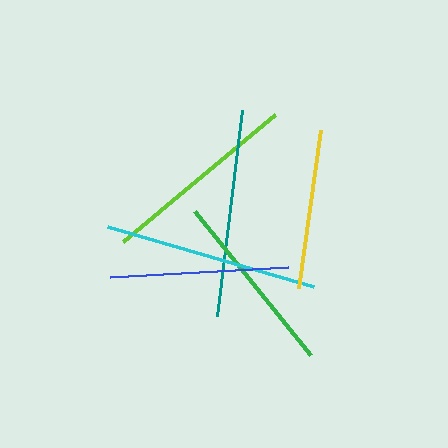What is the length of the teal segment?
The teal segment is approximately 207 pixels long.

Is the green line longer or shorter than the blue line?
The green line is longer than the blue line.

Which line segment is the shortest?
The yellow line is the shortest at approximately 159 pixels.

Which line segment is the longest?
The cyan line is the longest at approximately 214 pixels.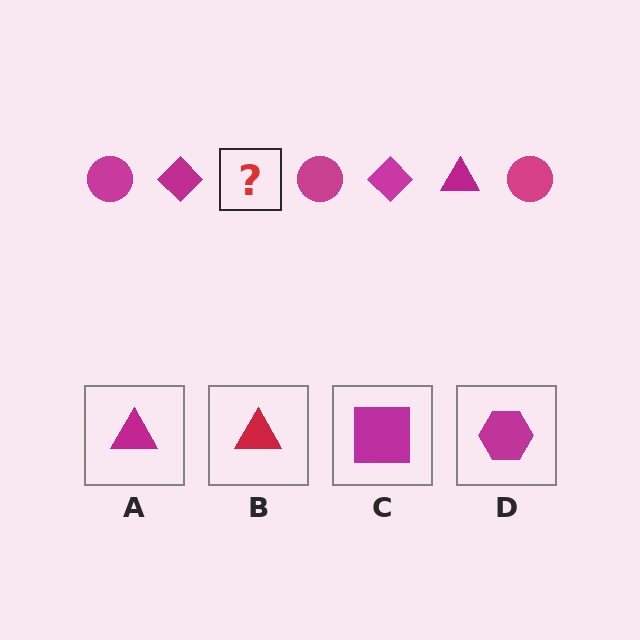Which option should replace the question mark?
Option A.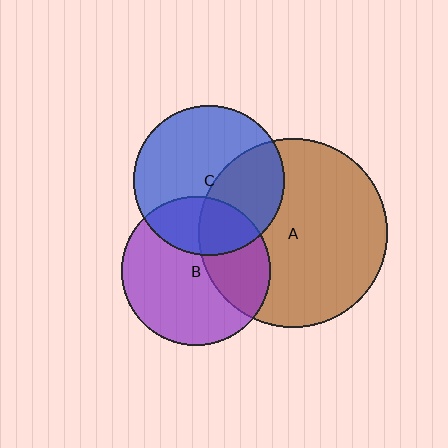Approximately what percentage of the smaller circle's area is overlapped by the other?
Approximately 30%.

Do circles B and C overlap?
Yes.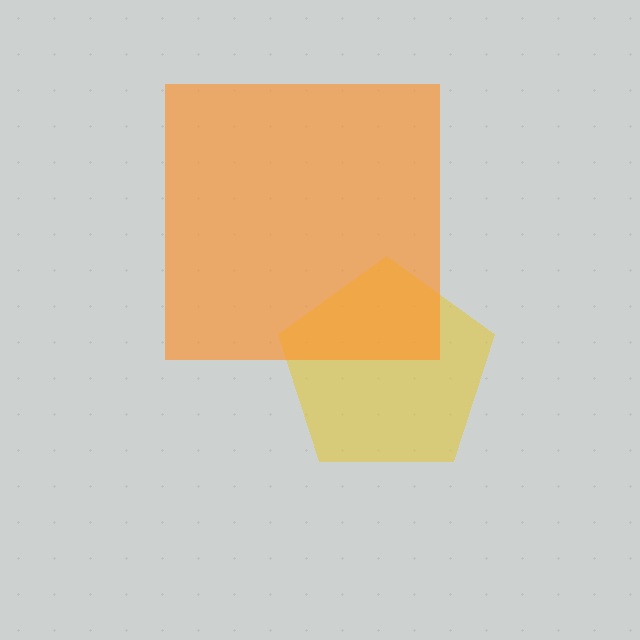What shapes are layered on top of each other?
The layered shapes are: a yellow pentagon, an orange square.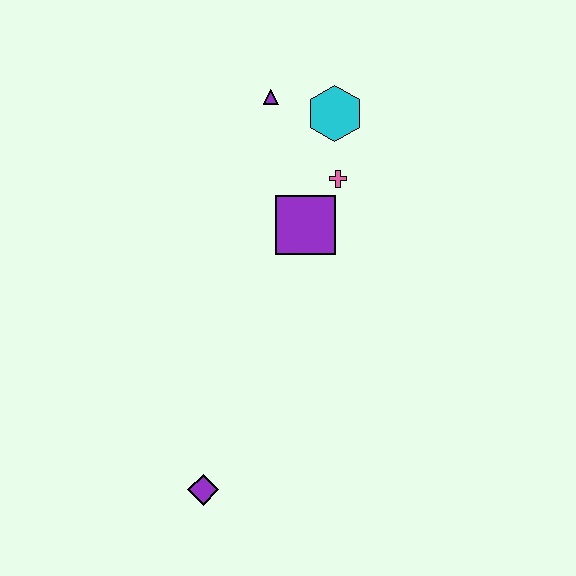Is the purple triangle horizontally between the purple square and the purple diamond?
Yes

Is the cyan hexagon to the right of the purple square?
Yes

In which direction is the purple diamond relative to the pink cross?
The purple diamond is below the pink cross.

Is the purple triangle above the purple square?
Yes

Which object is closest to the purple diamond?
The purple square is closest to the purple diamond.